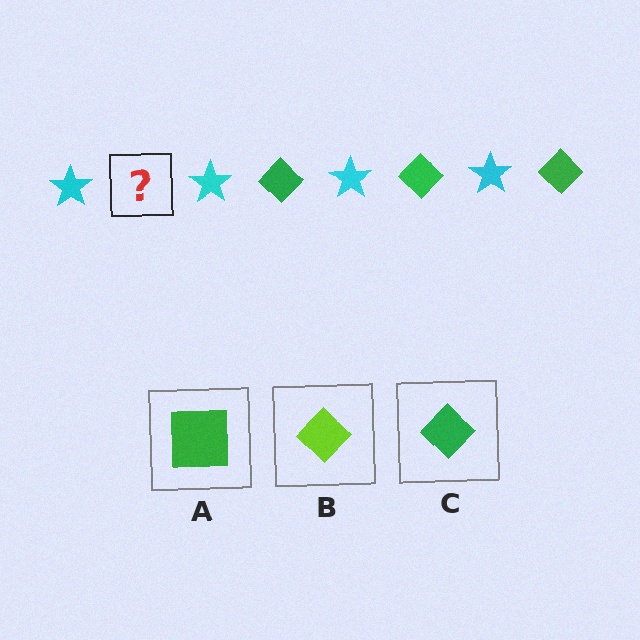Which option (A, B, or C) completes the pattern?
C.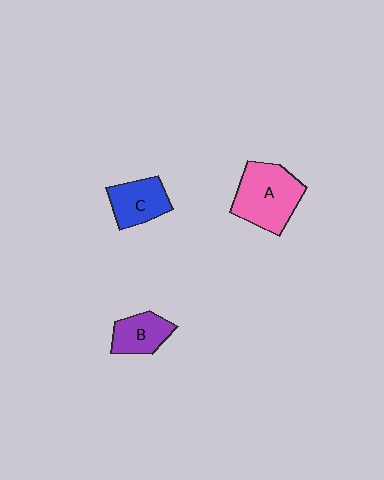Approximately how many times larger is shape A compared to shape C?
Approximately 1.6 times.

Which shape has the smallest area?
Shape B (purple).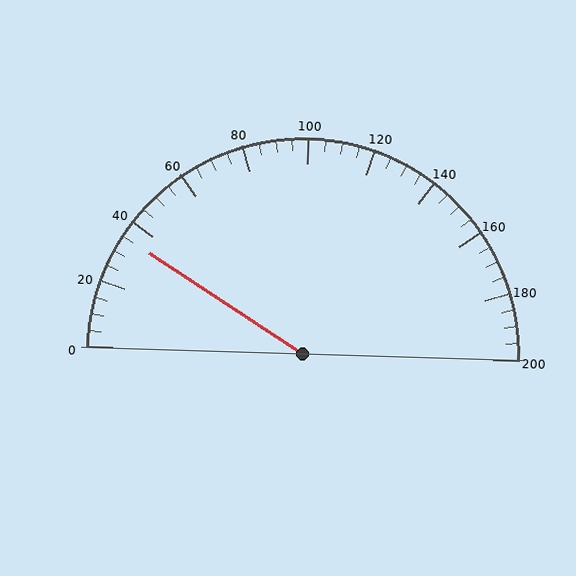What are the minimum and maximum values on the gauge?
The gauge ranges from 0 to 200.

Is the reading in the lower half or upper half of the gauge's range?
The reading is in the lower half of the range (0 to 200).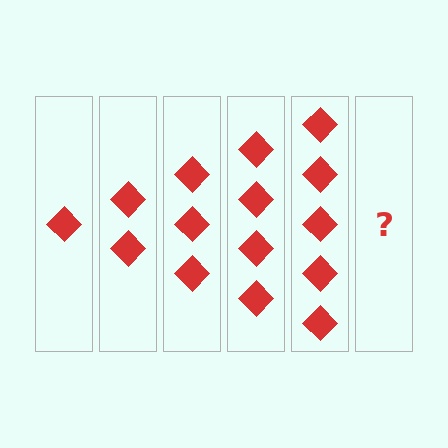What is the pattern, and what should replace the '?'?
The pattern is that each step adds one more diamond. The '?' should be 6 diamonds.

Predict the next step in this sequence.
The next step is 6 diamonds.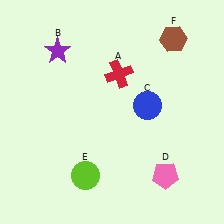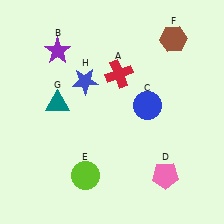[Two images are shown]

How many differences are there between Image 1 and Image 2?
There are 2 differences between the two images.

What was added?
A teal triangle (G), a blue star (H) were added in Image 2.